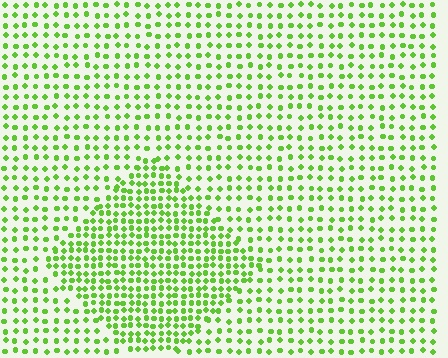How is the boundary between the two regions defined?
The boundary is defined by a change in element density (approximately 1.8x ratio). All elements are the same color, size, and shape.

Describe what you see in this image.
The image contains small lime elements arranged at two different densities. A diamond-shaped region is visible where the elements are more densely packed than the surrounding area.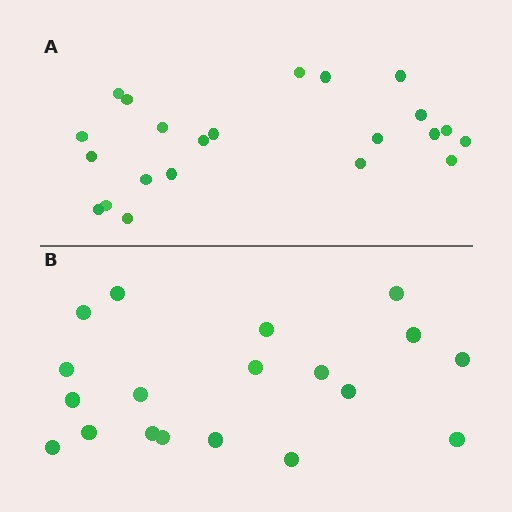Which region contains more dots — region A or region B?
Region A (the top region) has more dots.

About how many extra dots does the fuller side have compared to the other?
Region A has just a few more — roughly 2 or 3 more dots than region B.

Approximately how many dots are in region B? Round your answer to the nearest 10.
About 20 dots. (The exact count is 19, which rounds to 20.)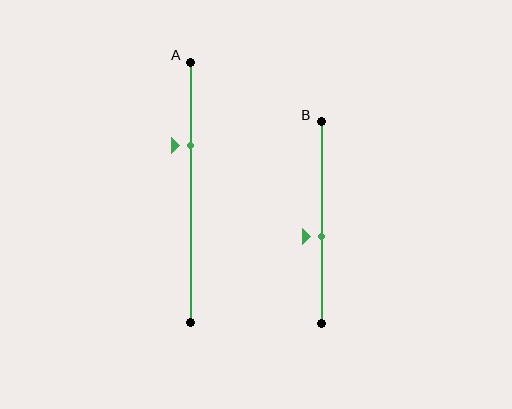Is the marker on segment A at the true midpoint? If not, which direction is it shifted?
No, the marker on segment A is shifted upward by about 18% of the segment length.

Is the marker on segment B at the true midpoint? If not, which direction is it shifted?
No, the marker on segment B is shifted downward by about 7% of the segment length.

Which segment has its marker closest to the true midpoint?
Segment B has its marker closest to the true midpoint.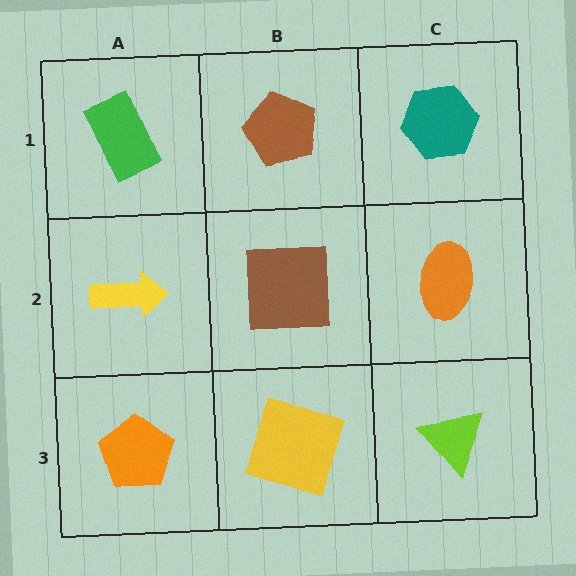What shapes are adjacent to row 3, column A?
A yellow arrow (row 2, column A), a yellow square (row 3, column B).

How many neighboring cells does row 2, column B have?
4.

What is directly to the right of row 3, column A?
A yellow square.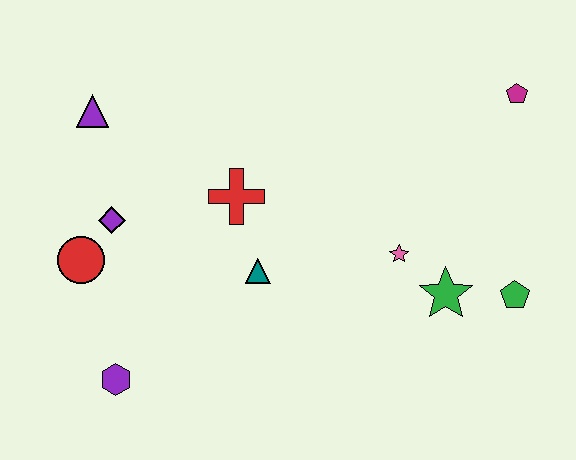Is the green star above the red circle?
No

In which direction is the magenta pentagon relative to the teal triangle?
The magenta pentagon is to the right of the teal triangle.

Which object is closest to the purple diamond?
The red circle is closest to the purple diamond.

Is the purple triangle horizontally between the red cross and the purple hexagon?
No